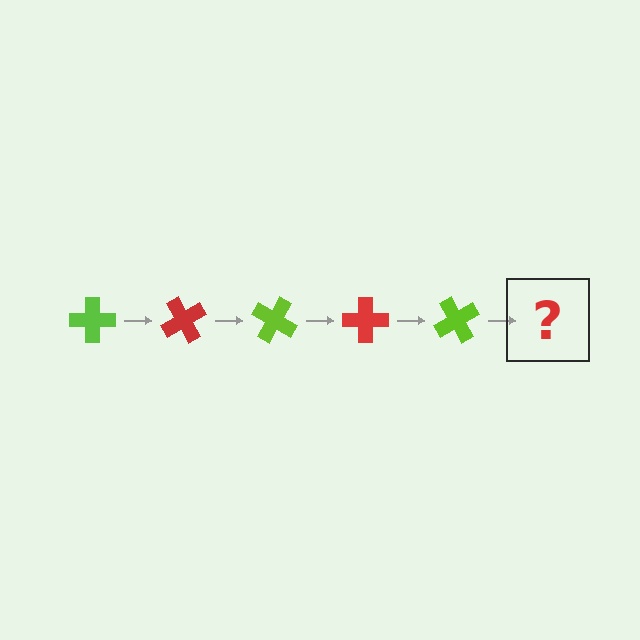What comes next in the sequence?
The next element should be a red cross, rotated 300 degrees from the start.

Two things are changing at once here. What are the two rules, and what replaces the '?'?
The two rules are that it rotates 60 degrees each step and the color cycles through lime and red. The '?' should be a red cross, rotated 300 degrees from the start.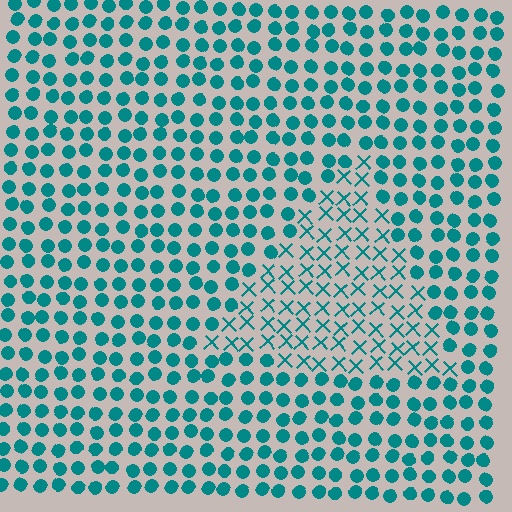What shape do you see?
I see a triangle.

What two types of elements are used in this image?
The image uses X marks inside the triangle region and circles outside it.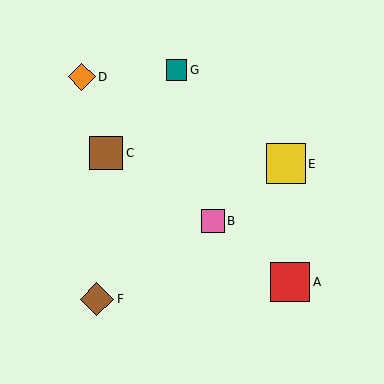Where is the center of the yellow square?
The center of the yellow square is at (286, 164).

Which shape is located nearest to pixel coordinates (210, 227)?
The pink square (labeled B) at (213, 221) is nearest to that location.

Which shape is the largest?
The yellow square (labeled E) is the largest.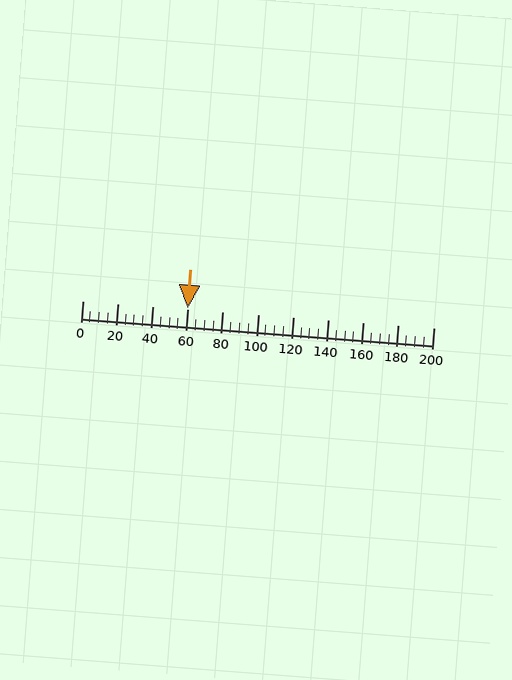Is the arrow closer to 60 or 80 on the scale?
The arrow is closer to 60.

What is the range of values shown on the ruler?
The ruler shows values from 0 to 200.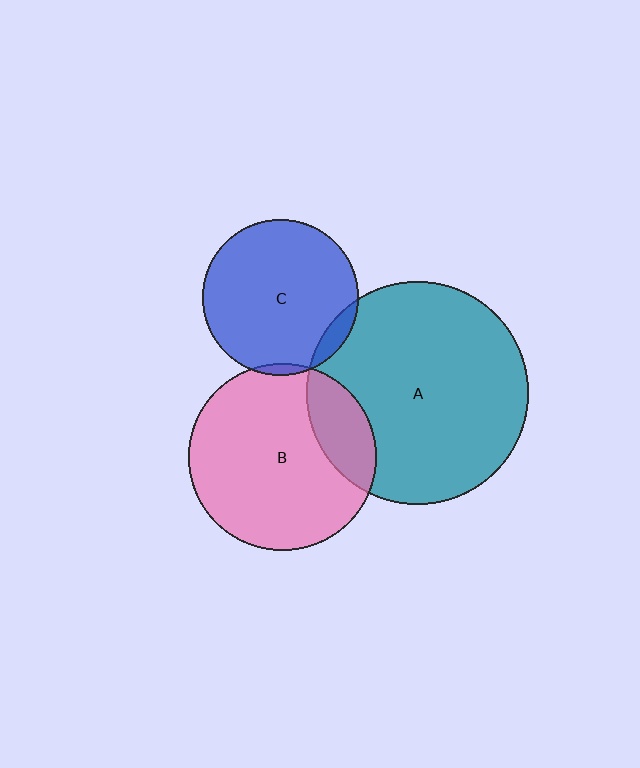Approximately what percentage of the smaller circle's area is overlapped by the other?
Approximately 20%.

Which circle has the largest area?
Circle A (teal).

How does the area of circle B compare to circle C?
Approximately 1.4 times.